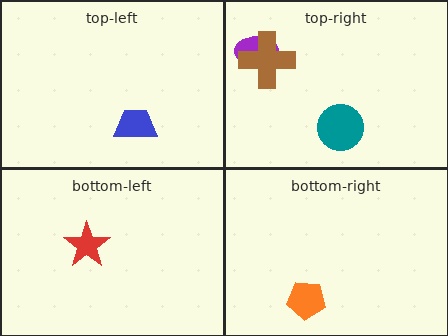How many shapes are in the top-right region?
3.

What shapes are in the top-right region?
The purple ellipse, the brown cross, the teal circle.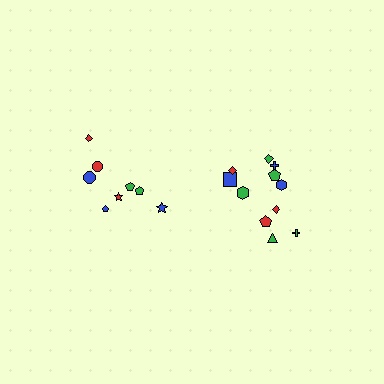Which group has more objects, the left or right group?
The right group.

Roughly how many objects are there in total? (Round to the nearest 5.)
Roughly 20 objects in total.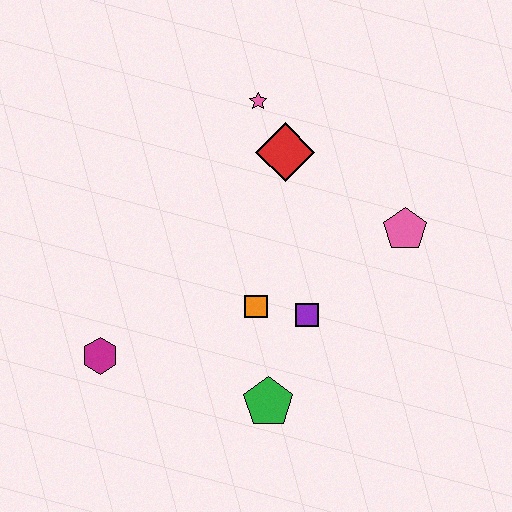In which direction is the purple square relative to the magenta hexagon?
The purple square is to the right of the magenta hexagon.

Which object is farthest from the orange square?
The pink star is farthest from the orange square.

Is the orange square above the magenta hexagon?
Yes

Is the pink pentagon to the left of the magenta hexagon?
No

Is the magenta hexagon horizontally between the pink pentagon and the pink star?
No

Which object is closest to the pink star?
The red diamond is closest to the pink star.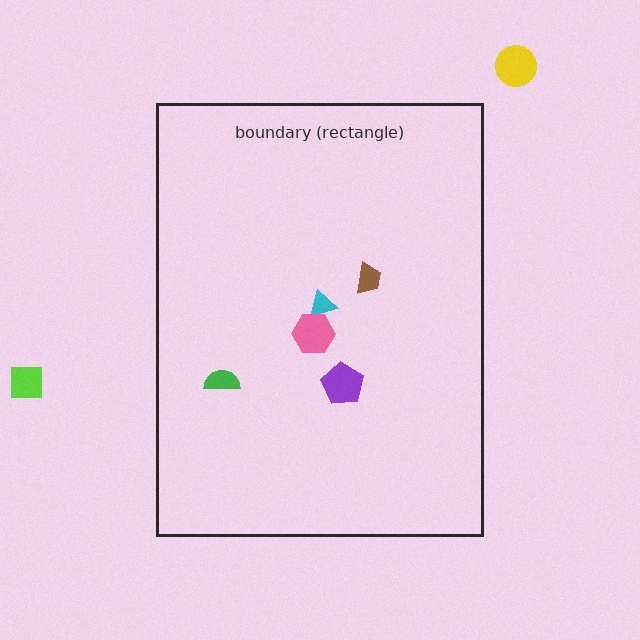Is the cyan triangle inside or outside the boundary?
Inside.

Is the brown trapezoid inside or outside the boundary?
Inside.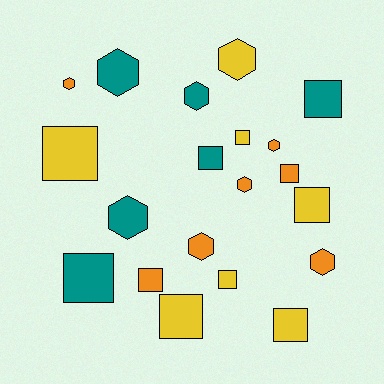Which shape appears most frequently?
Square, with 11 objects.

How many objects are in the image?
There are 20 objects.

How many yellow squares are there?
There are 6 yellow squares.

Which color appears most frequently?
Yellow, with 7 objects.